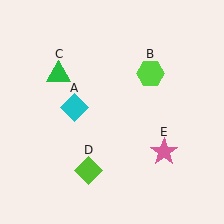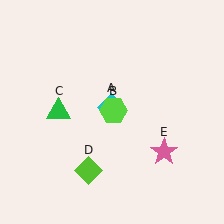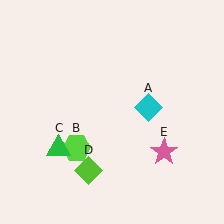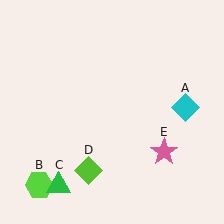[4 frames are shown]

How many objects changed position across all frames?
3 objects changed position: cyan diamond (object A), lime hexagon (object B), green triangle (object C).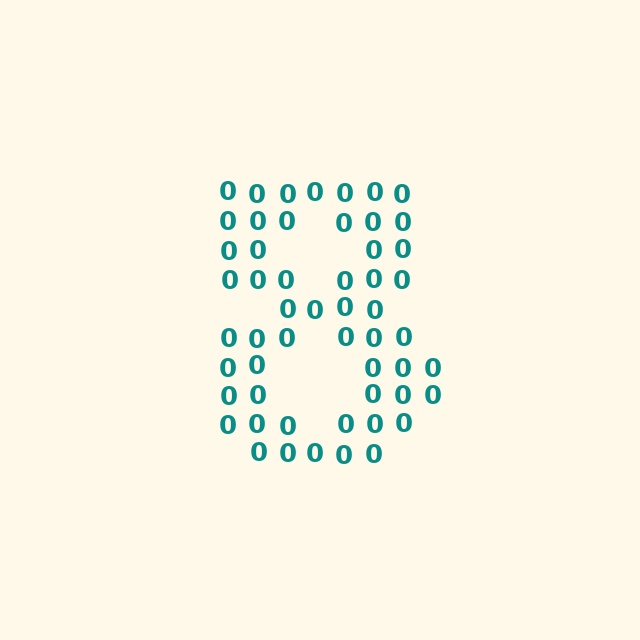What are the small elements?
The small elements are digit 0's.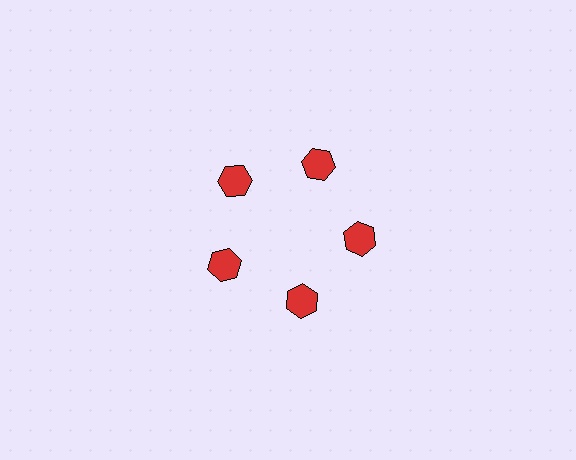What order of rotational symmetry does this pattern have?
This pattern has 5-fold rotational symmetry.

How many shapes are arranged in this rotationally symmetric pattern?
There are 5 shapes, arranged in 5 groups of 1.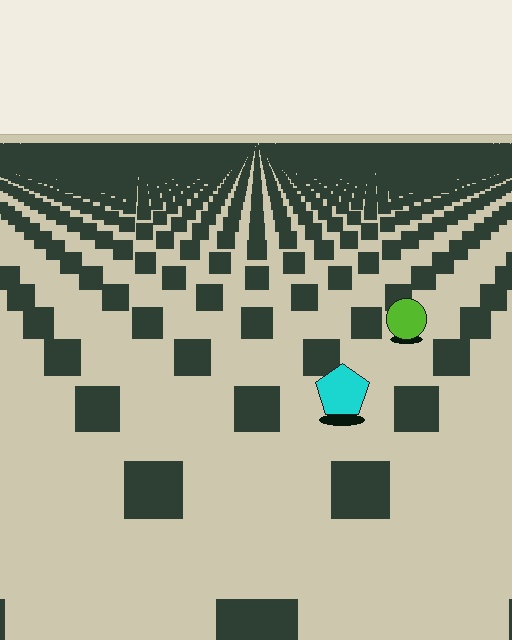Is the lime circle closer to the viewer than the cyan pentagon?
No. The cyan pentagon is closer — you can tell from the texture gradient: the ground texture is coarser near it.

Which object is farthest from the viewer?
The lime circle is farthest from the viewer. It appears smaller and the ground texture around it is denser.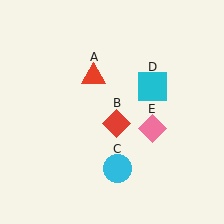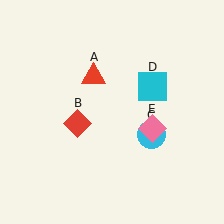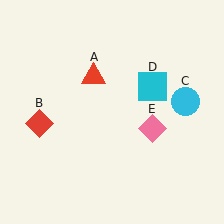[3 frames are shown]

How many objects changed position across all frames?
2 objects changed position: red diamond (object B), cyan circle (object C).